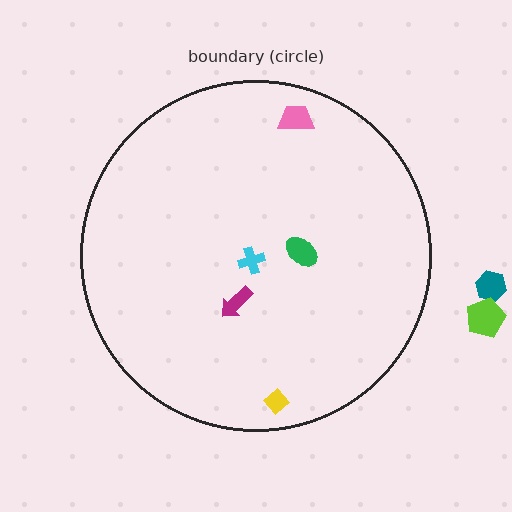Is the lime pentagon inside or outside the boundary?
Outside.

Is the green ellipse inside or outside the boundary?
Inside.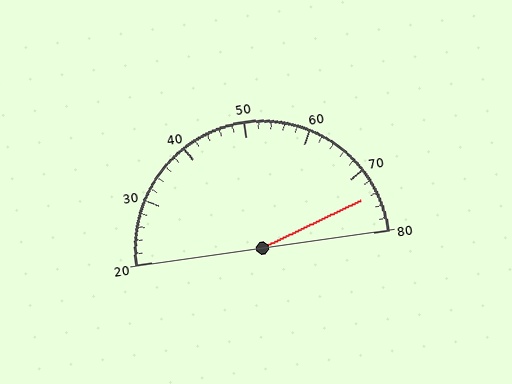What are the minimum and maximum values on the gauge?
The gauge ranges from 20 to 80.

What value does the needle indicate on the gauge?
The needle indicates approximately 74.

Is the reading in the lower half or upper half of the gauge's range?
The reading is in the upper half of the range (20 to 80).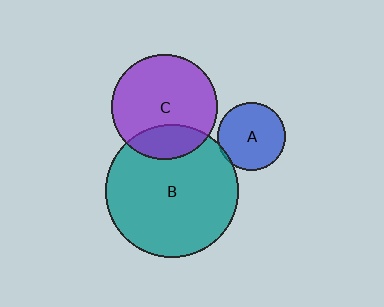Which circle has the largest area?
Circle B (teal).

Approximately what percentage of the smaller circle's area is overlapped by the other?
Approximately 5%.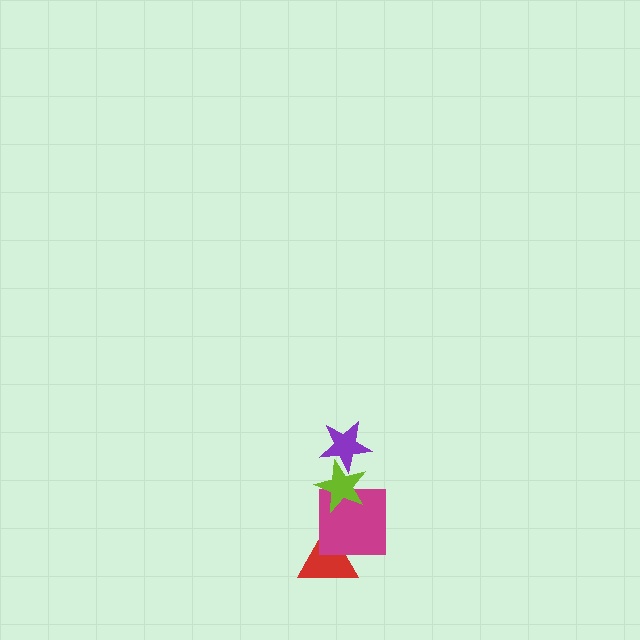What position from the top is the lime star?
The lime star is 2nd from the top.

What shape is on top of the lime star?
The purple star is on top of the lime star.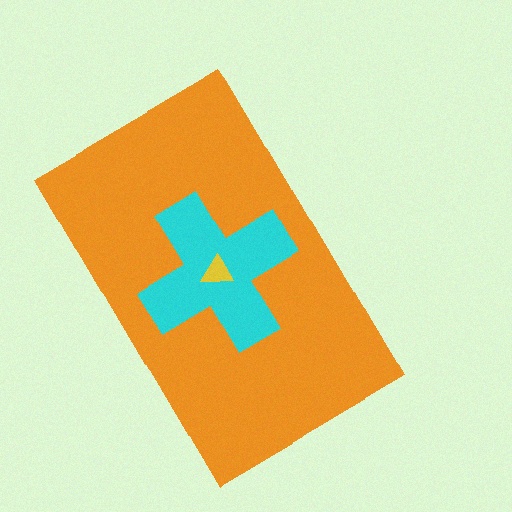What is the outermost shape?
The orange rectangle.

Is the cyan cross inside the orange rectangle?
Yes.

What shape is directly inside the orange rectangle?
The cyan cross.